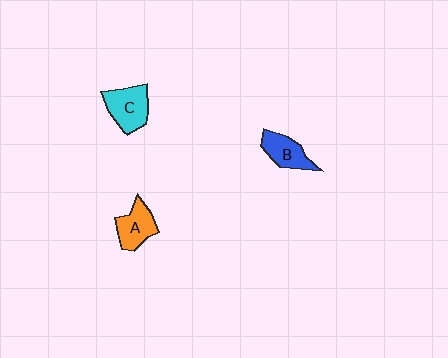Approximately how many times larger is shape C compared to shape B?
Approximately 1.2 times.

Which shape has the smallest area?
Shape B (blue).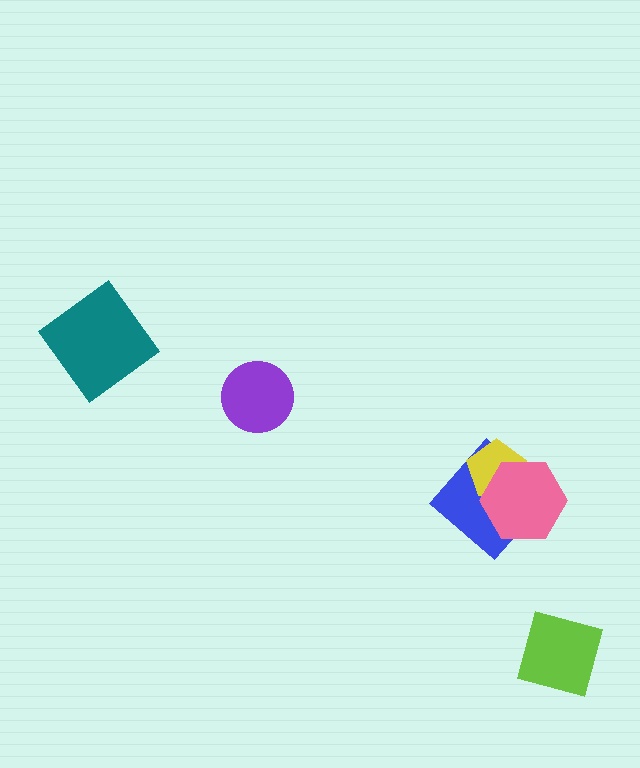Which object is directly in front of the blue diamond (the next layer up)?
The yellow pentagon is directly in front of the blue diamond.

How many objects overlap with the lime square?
0 objects overlap with the lime square.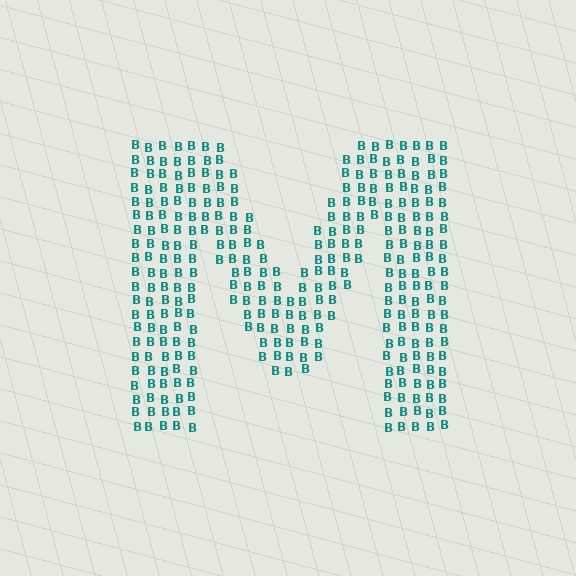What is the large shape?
The large shape is the letter M.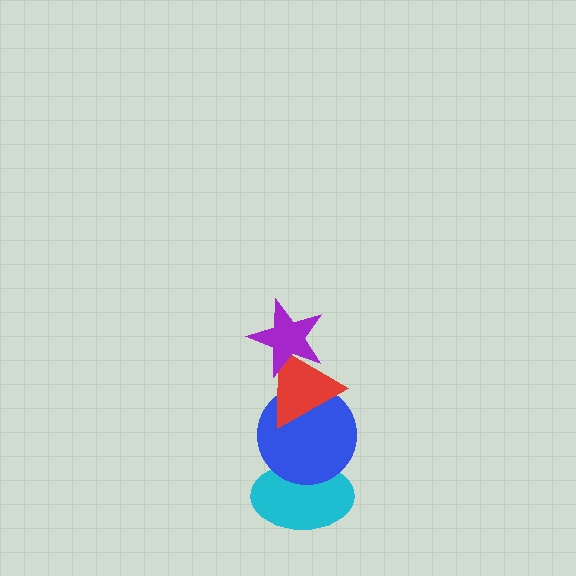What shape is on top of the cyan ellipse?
The blue circle is on top of the cyan ellipse.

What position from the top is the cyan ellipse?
The cyan ellipse is 4th from the top.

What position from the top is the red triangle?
The red triangle is 2nd from the top.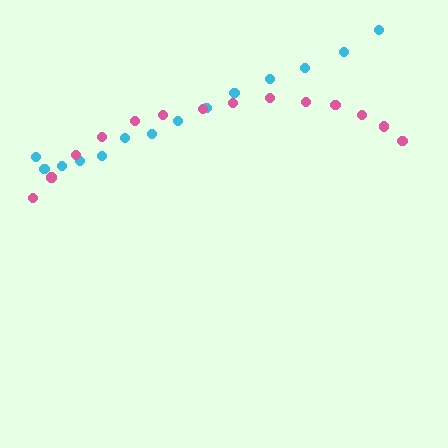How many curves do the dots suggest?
There are 2 distinct paths.